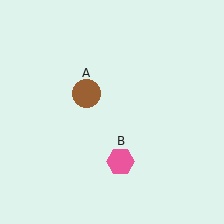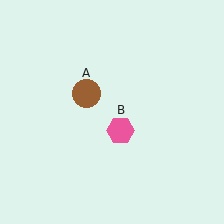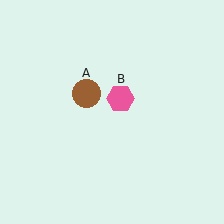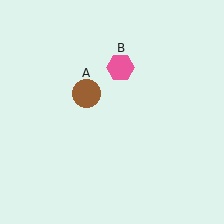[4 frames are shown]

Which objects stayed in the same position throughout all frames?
Brown circle (object A) remained stationary.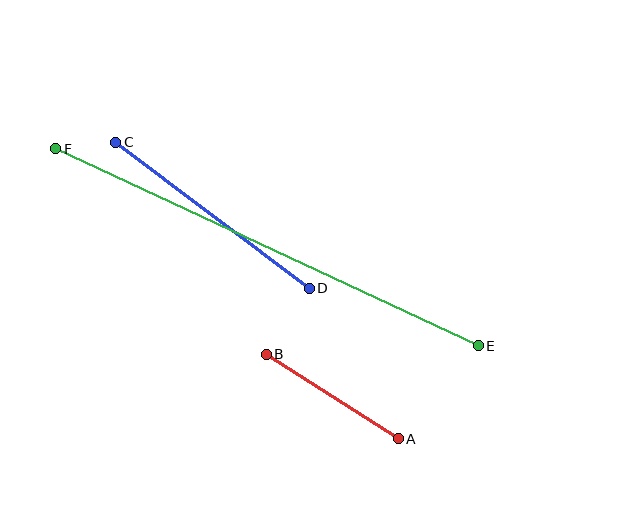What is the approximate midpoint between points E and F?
The midpoint is at approximately (267, 247) pixels.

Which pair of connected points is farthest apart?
Points E and F are farthest apart.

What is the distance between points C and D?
The distance is approximately 243 pixels.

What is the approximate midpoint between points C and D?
The midpoint is at approximately (212, 215) pixels.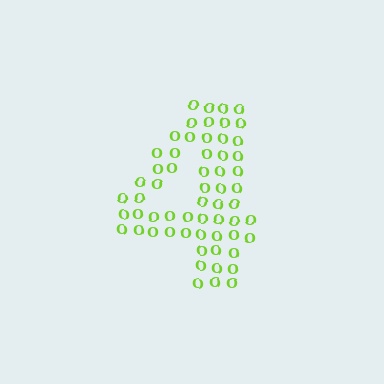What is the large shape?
The large shape is the digit 4.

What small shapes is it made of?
It is made of small letter O's.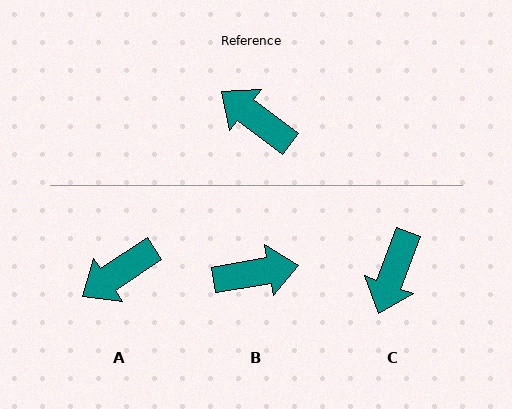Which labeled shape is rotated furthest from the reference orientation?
B, about 133 degrees away.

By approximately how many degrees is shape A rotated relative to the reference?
Approximately 71 degrees counter-clockwise.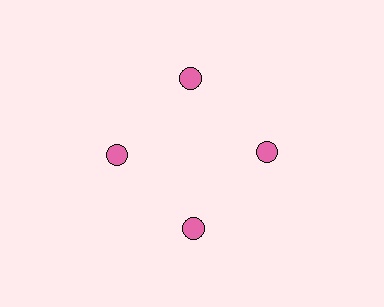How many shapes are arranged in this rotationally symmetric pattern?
There are 4 shapes, arranged in 4 groups of 1.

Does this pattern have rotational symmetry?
Yes, this pattern has 4-fold rotational symmetry. It looks the same after rotating 90 degrees around the center.